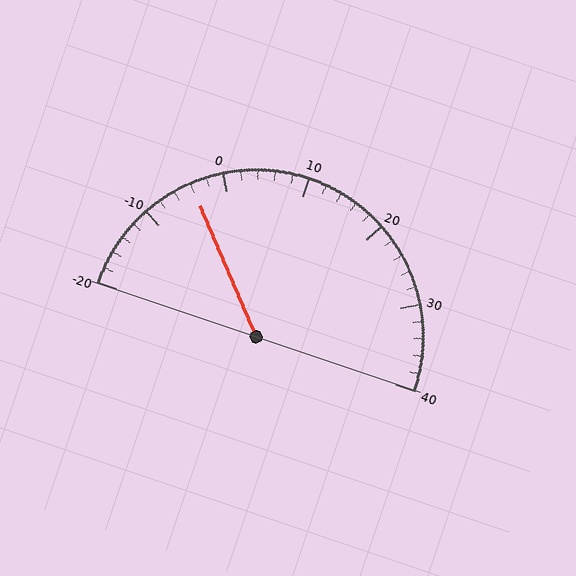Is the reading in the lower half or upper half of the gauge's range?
The reading is in the lower half of the range (-20 to 40).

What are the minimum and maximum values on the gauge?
The gauge ranges from -20 to 40.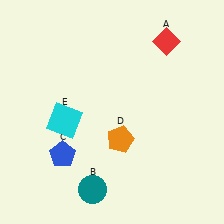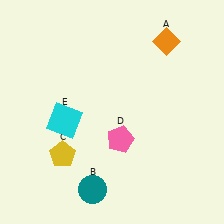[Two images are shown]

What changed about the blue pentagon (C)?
In Image 1, C is blue. In Image 2, it changed to yellow.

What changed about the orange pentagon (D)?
In Image 1, D is orange. In Image 2, it changed to pink.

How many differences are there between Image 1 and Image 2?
There are 3 differences between the two images.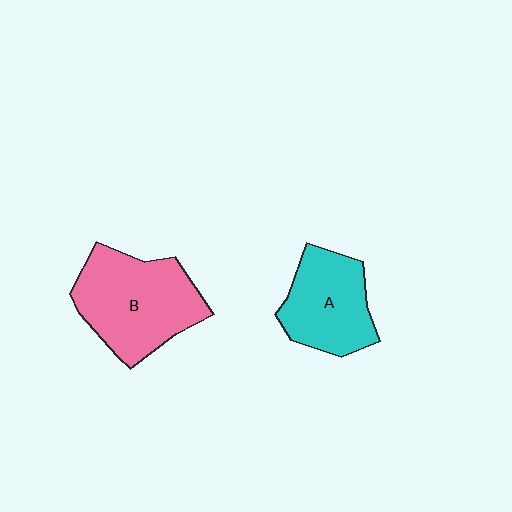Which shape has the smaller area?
Shape A (cyan).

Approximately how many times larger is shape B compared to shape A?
Approximately 1.4 times.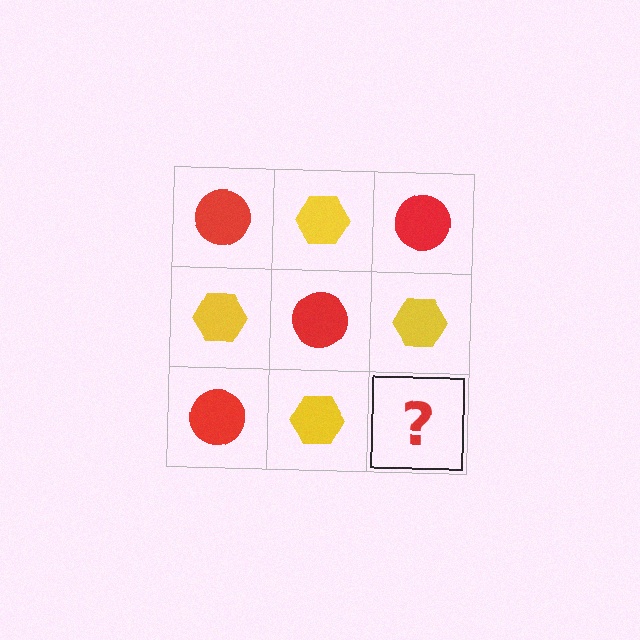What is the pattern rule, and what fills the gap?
The rule is that it alternates red circle and yellow hexagon in a checkerboard pattern. The gap should be filled with a red circle.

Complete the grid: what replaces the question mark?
The question mark should be replaced with a red circle.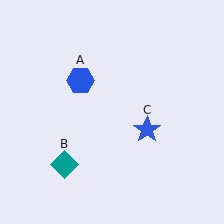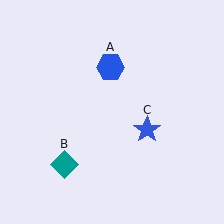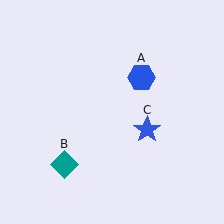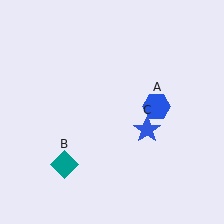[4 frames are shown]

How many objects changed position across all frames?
1 object changed position: blue hexagon (object A).